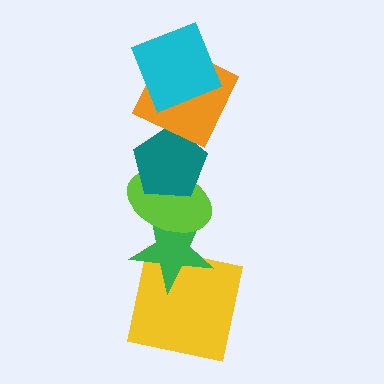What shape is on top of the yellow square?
The green star is on top of the yellow square.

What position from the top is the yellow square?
The yellow square is 6th from the top.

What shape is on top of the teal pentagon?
The orange square is on top of the teal pentagon.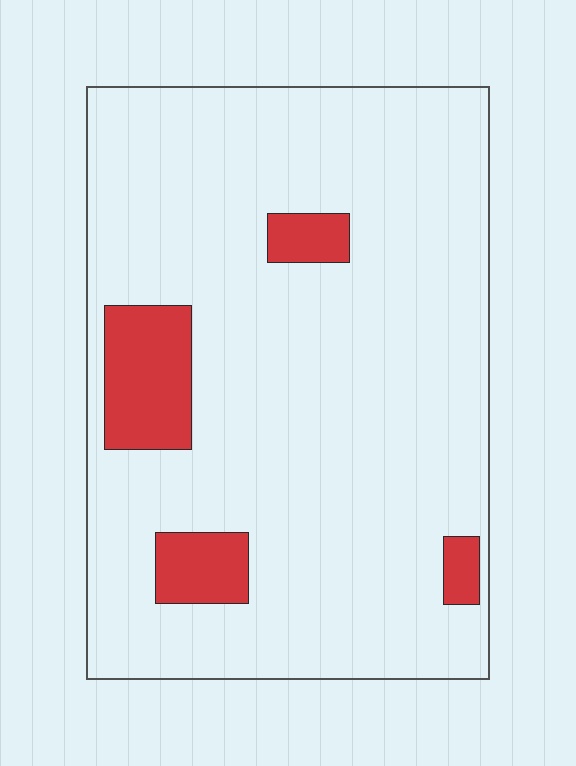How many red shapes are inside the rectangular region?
4.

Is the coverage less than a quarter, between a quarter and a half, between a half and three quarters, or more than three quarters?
Less than a quarter.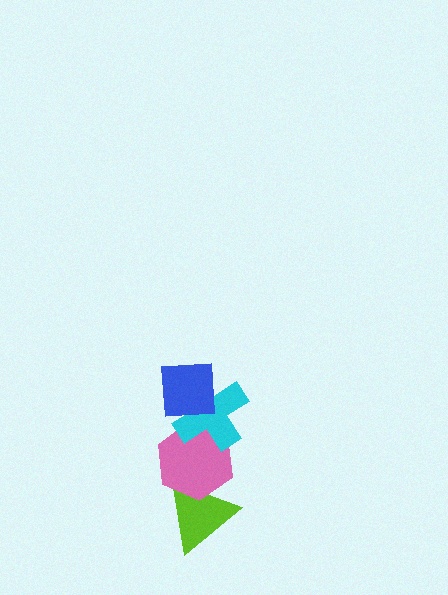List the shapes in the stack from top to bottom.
From top to bottom: the blue square, the cyan cross, the pink hexagon, the lime triangle.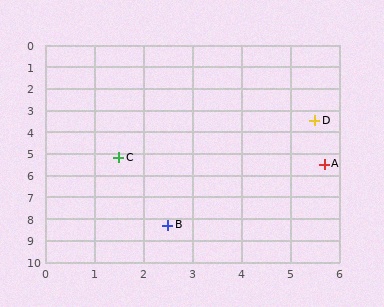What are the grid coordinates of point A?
Point A is at approximately (5.7, 5.5).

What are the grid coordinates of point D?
Point D is at approximately (5.5, 3.5).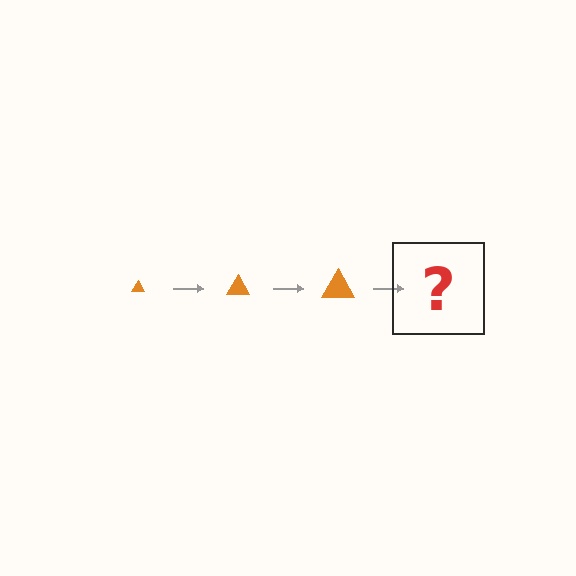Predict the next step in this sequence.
The next step is an orange triangle, larger than the previous one.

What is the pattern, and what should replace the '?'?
The pattern is that the triangle gets progressively larger each step. The '?' should be an orange triangle, larger than the previous one.